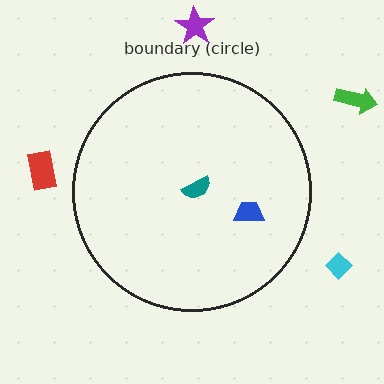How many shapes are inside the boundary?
2 inside, 4 outside.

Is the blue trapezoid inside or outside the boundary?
Inside.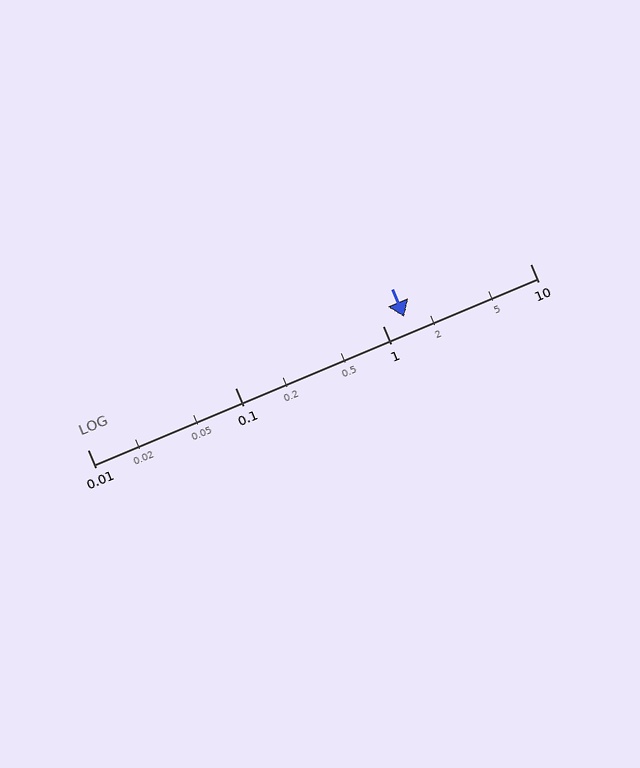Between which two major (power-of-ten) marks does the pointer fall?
The pointer is between 1 and 10.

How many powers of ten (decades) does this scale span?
The scale spans 3 decades, from 0.01 to 10.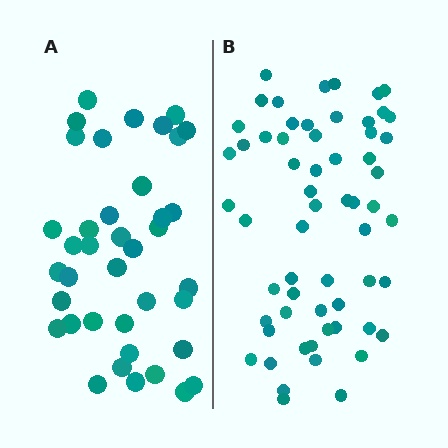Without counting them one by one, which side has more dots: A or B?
Region B (the right region) has more dots.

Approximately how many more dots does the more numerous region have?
Region B has approximately 20 more dots than region A.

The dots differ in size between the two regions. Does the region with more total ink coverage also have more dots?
No. Region A has more total ink coverage because its dots are larger, but region B actually contains more individual dots. Total area can be misleading — the number of items is what matters here.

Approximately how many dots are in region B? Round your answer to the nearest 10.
About 60 dots.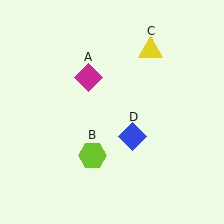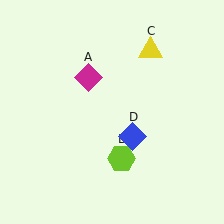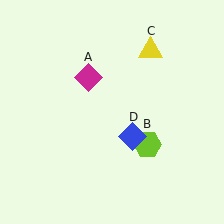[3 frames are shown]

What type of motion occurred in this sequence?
The lime hexagon (object B) rotated counterclockwise around the center of the scene.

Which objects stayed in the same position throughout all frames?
Magenta diamond (object A) and yellow triangle (object C) and blue diamond (object D) remained stationary.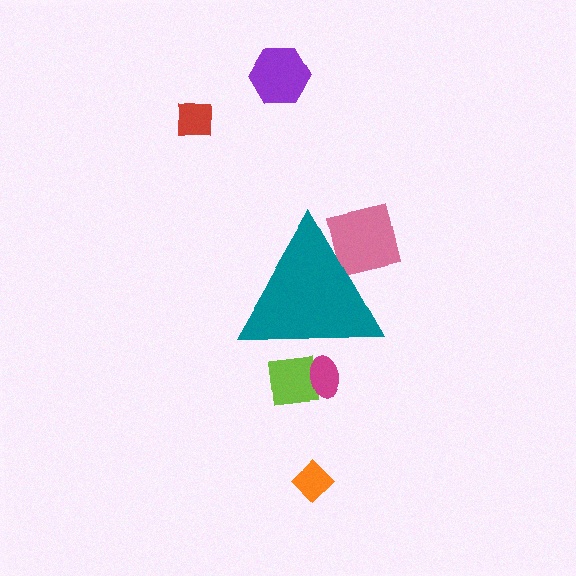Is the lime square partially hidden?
Yes, the lime square is partially hidden behind the teal triangle.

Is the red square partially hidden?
No, the red square is fully visible.